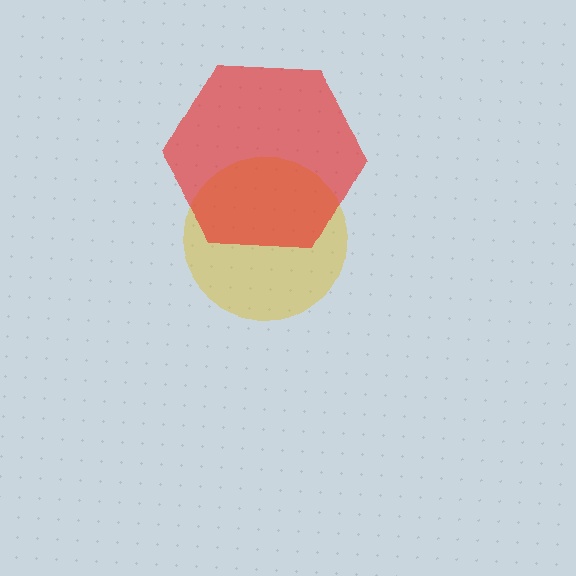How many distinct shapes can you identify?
There are 2 distinct shapes: a yellow circle, a red hexagon.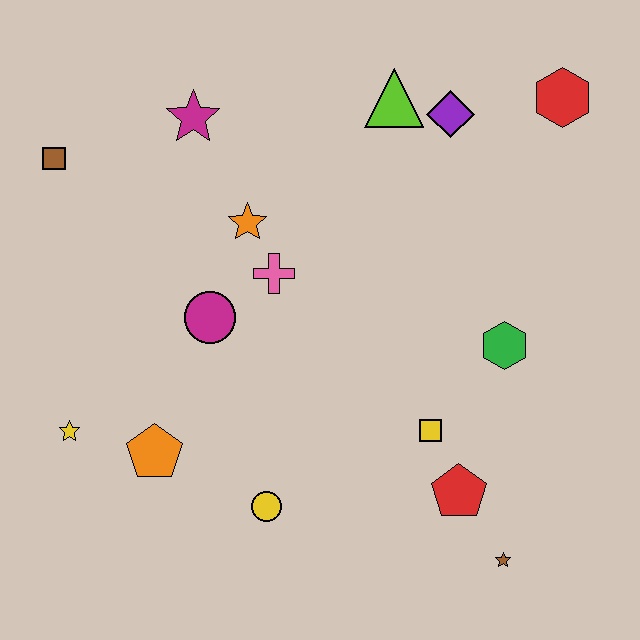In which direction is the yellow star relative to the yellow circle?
The yellow star is to the left of the yellow circle.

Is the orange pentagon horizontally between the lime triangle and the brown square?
Yes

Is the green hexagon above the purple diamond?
No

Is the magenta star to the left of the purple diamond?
Yes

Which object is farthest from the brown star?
The brown square is farthest from the brown star.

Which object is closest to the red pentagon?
The yellow square is closest to the red pentagon.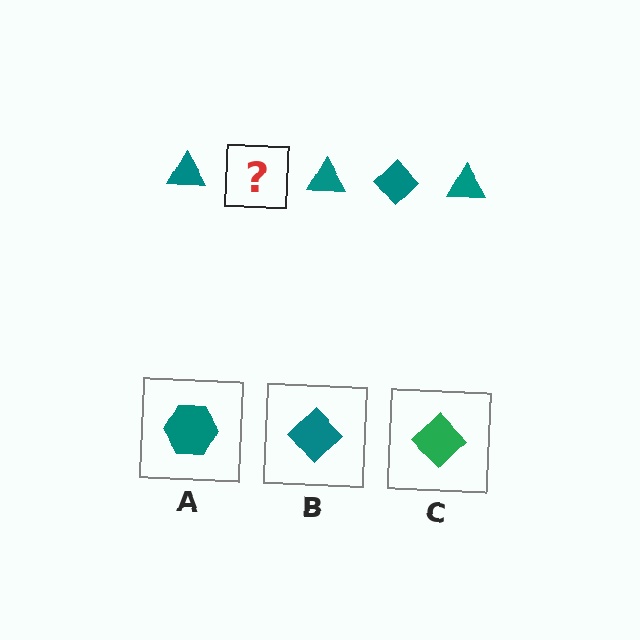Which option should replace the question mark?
Option B.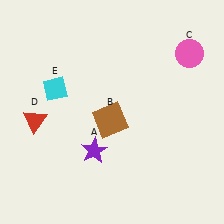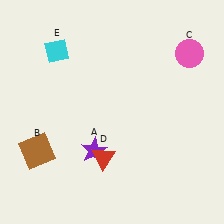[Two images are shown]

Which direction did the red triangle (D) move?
The red triangle (D) moved right.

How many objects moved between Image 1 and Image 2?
3 objects moved between the two images.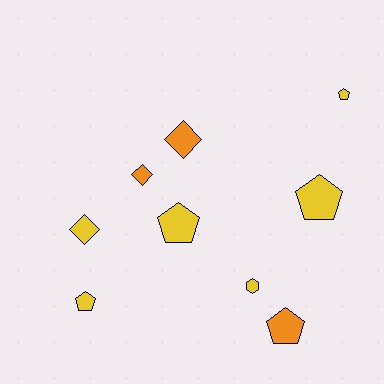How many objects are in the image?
There are 9 objects.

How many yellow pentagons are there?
There are 4 yellow pentagons.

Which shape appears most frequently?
Pentagon, with 5 objects.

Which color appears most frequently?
Yellow, with 6 objects.